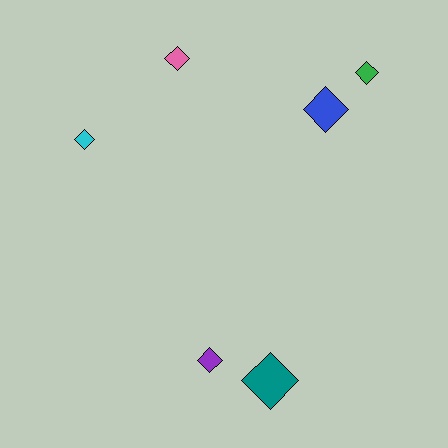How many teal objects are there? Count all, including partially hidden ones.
There is 1 teal object.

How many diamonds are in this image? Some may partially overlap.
There are 6 diamonds.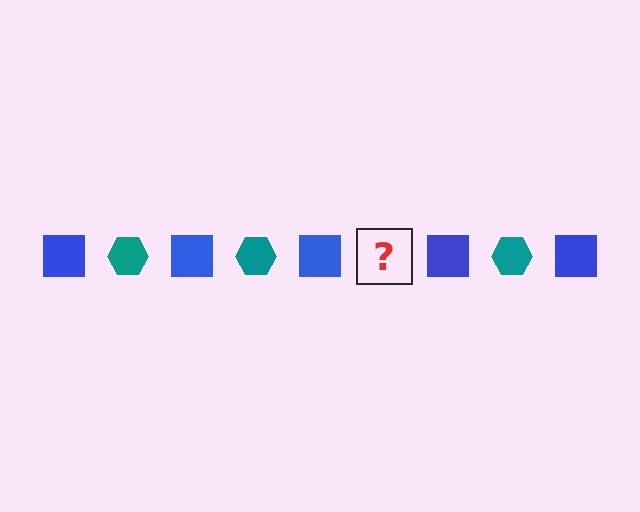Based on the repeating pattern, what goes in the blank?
The blank should be a teal hexagon.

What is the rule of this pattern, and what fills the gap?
The rule is that the pattern alternates between blue square and teal hexagon. The gap should be filled with a teal hexagon.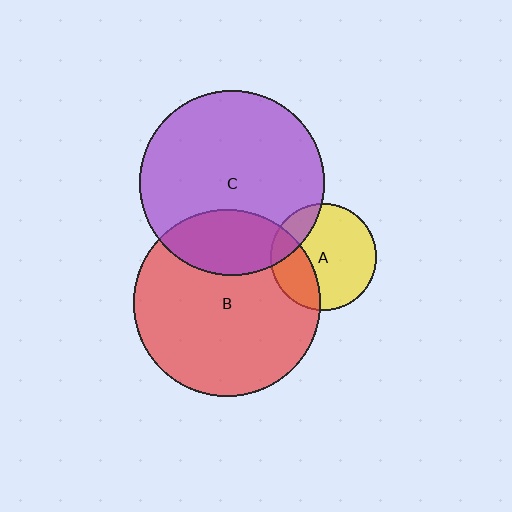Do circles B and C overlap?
Yes.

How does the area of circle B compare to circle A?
Approximately 3.1 times.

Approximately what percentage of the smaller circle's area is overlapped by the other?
Approximately 25%.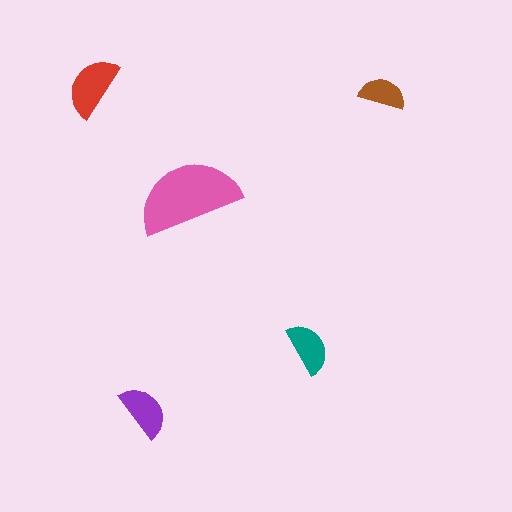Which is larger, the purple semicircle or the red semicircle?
The red one.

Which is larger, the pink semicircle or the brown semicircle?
The pink one.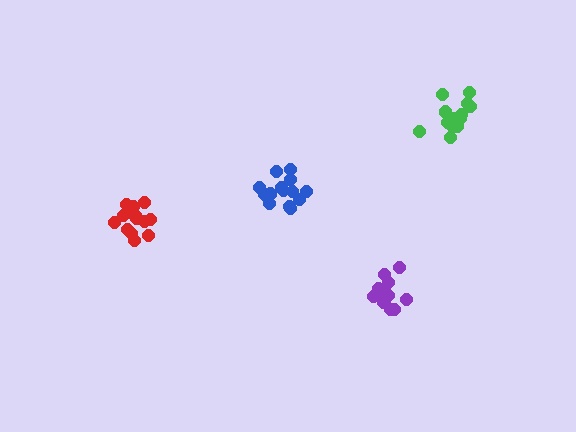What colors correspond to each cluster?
The clusters are colored: purple, green, red, blue.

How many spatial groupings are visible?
There are 4 spatial groupings.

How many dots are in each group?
Group 1: 13 dots, Group 2: 14 dots, Group 3: 15 dots, Group 4: 15 dots (57 total).